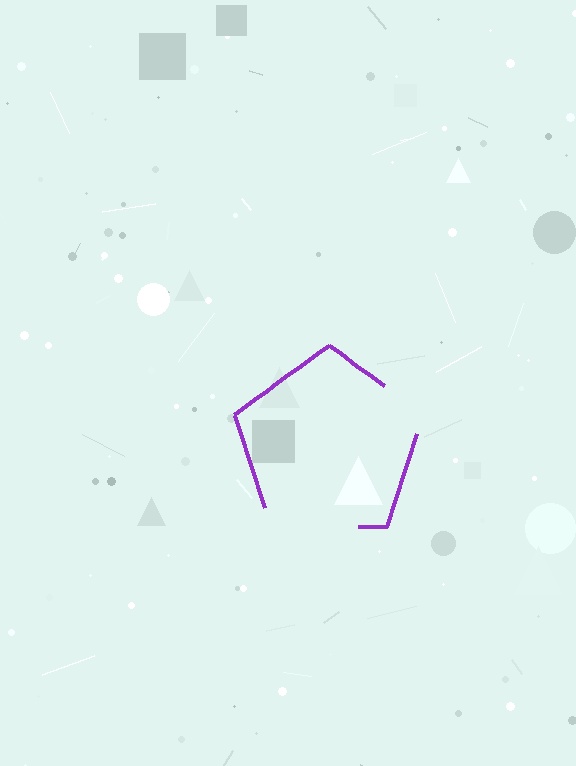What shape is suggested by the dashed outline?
The dashed outline suggests a pentagon.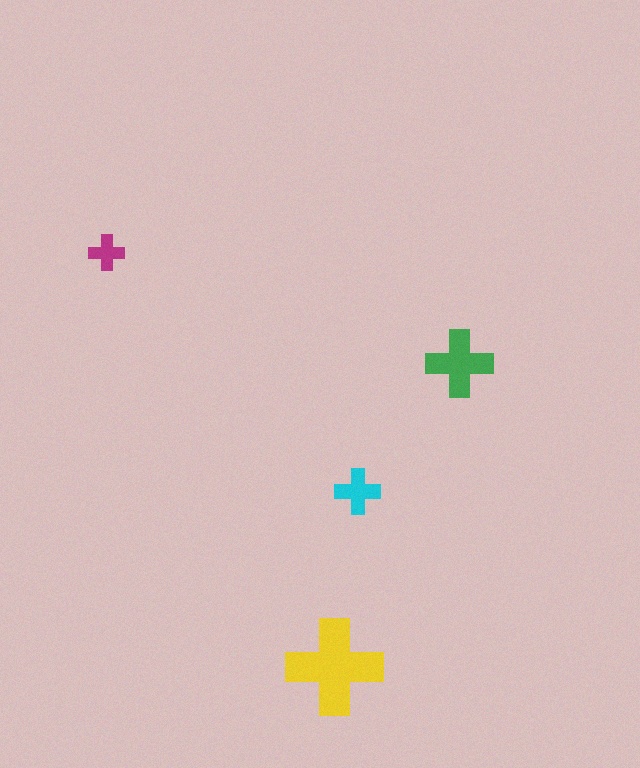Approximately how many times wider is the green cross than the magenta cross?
About 2 times wider.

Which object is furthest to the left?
The magenta cross is leftmost.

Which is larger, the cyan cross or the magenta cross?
The cyan one.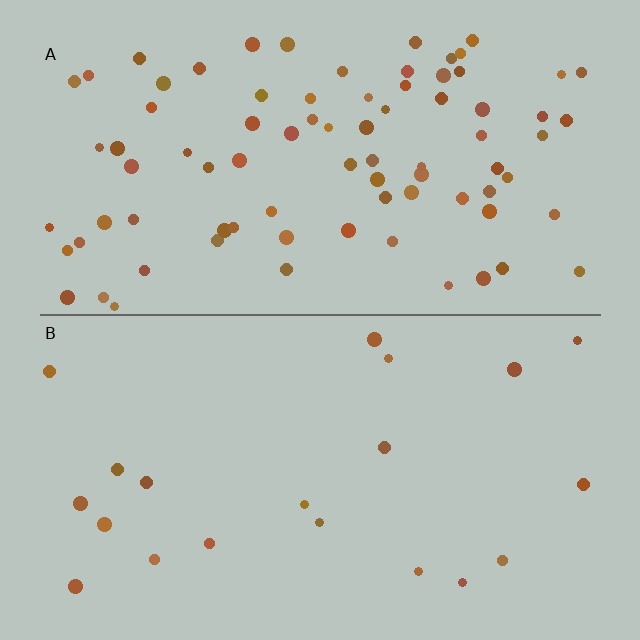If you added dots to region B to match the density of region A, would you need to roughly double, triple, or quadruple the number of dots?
Approximately quadruple.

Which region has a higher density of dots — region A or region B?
A (the top).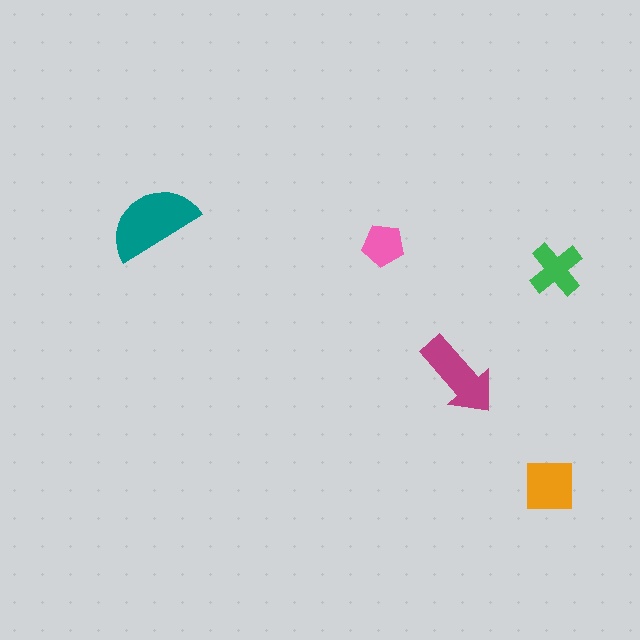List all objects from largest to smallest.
The teal semicircle, the magenta arrow, the orange square, the green cross, the pink pentagon.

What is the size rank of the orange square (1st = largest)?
3rd.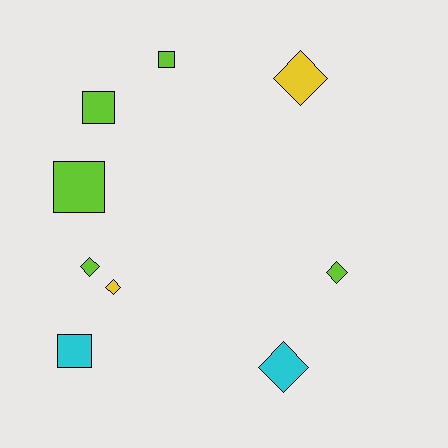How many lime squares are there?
There are 3 lime squares.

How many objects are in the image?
There are 9 objects.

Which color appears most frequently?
Lime, with 5 objects.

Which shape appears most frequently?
Diamond, with 5 objects.